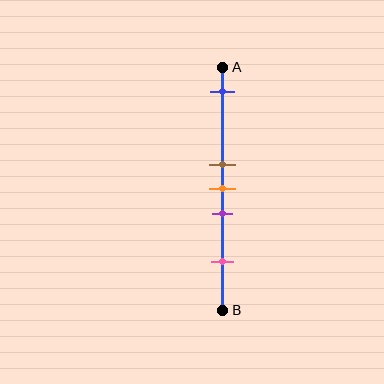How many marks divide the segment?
There are 5 marks dividing the segment.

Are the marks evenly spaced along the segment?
No, the marks are not evenly spaced.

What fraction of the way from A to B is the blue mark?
The blue mark is approximately 10% (0.1) of the way from A to B.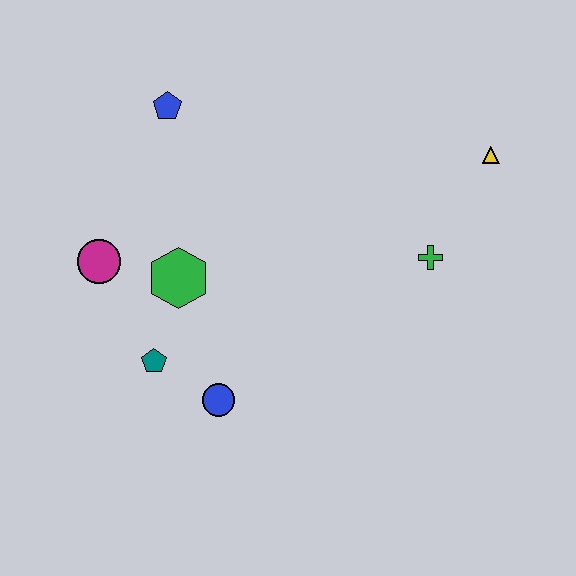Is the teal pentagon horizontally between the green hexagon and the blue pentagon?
No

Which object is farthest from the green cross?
The magenta circle is farthest from the green cross.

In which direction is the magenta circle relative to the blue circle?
The magenta circle is above the blue circle.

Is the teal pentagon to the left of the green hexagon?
Yes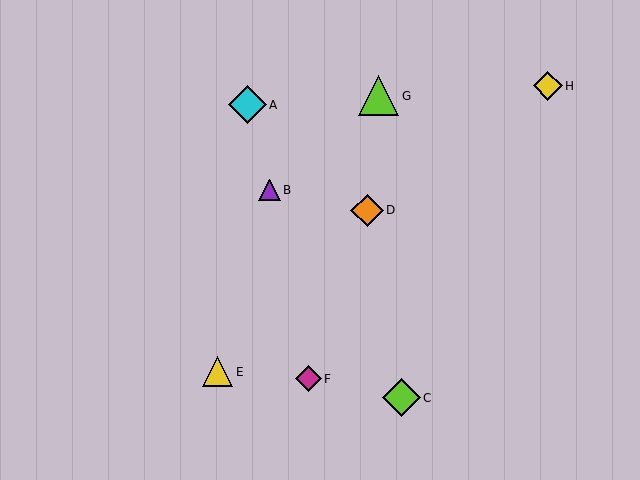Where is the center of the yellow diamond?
The center of the yellow diamond is at (548, 86).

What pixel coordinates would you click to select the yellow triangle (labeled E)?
Click at (218, 372) to select the yellow triangle E.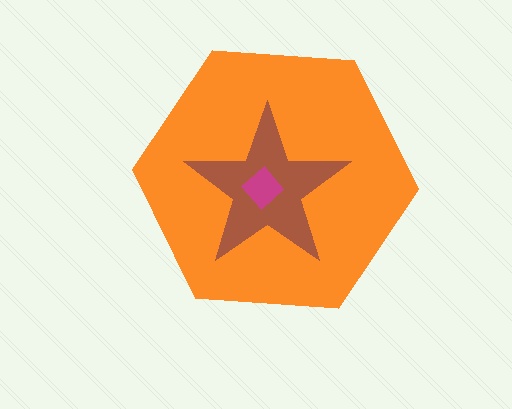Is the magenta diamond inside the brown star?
Yes.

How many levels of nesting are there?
3.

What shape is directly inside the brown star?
The magenta diamond.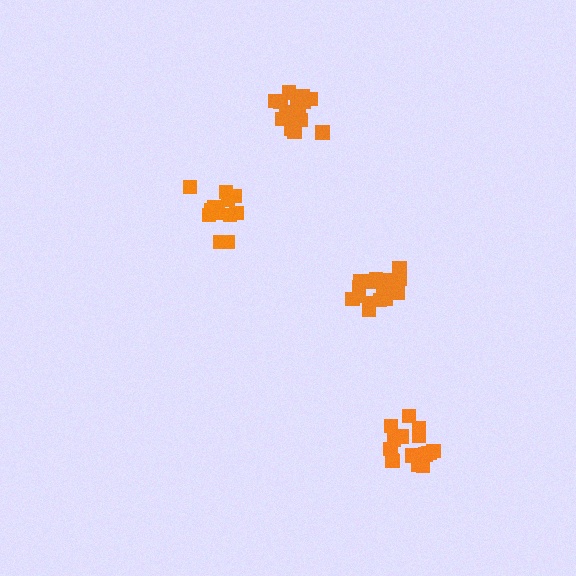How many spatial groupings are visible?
There are 4 spatial groupings.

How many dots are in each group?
Group 1: 16 dots, Group 2: 18 dots, Group 3: 12 dots, Group 4: 18 dots (64 total).